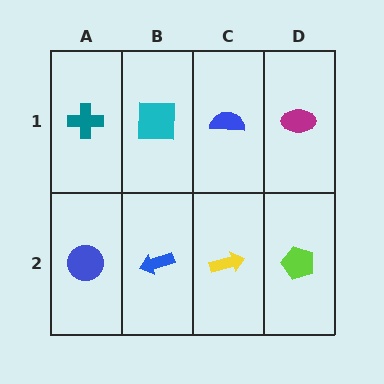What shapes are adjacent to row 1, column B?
A blue arrow (row 2, column B), a teal cross (row 1, column A), a blue semicircle (row 1, column C).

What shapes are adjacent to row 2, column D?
A magenta ellipse (row 1, column D), a yellow arrow (row 2, column C).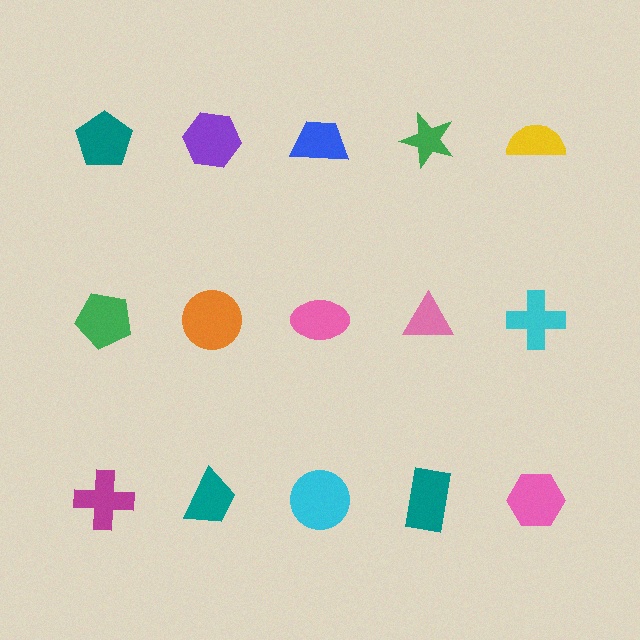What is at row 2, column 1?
A green pentagon.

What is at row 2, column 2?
An orange circle.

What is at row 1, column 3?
A blue trapezoid.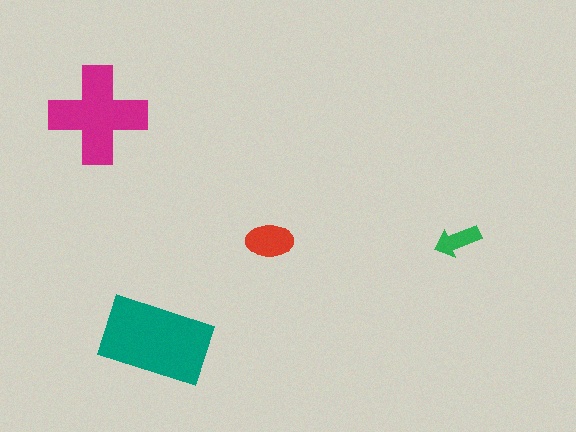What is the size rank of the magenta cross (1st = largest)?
2nd.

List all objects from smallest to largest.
The green arrow, the red ellipse, the magenta cross, the teal rectangle.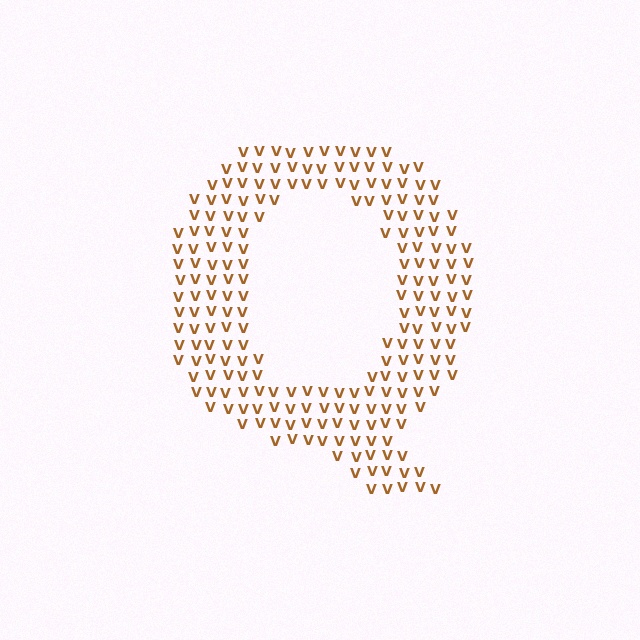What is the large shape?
The large shape is the letter Q.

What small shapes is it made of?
It is made of small letter V's.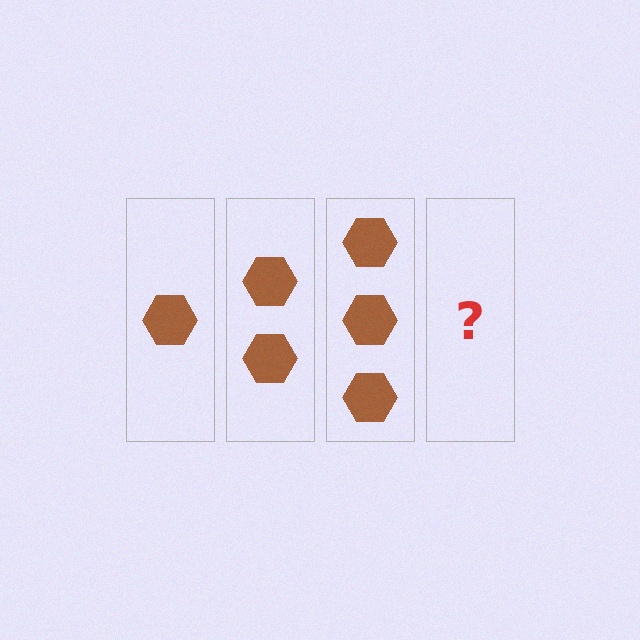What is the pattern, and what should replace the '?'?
The pattern is that each step adds one more hexagon. The '?' should be 4 hexagons.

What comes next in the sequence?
The next element should be 4 hexagons.